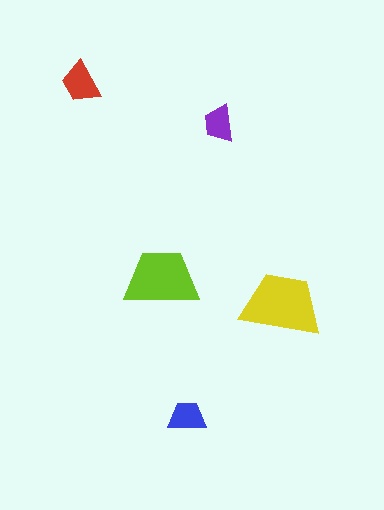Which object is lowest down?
The blue trapezoid is bottommost.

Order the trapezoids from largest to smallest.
the yellow one, the lime one, the red one, the blue one, the purple one.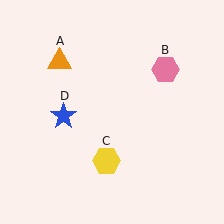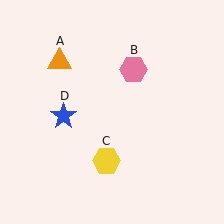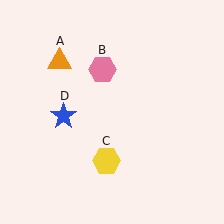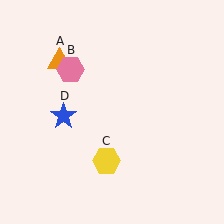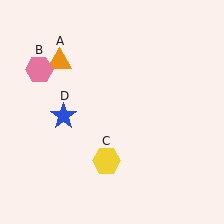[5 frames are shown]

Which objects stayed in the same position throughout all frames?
Orange triangle (object A) and yellow hexagon (object C) and blue star (object D) remained stationary.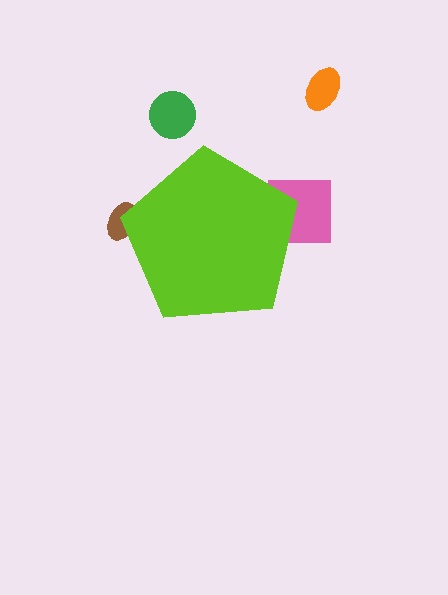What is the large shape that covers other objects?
A lime pentagon.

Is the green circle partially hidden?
No, the green circle is fully visible.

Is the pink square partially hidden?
Yes, the pink square is partially hidden behind the lime pentagon.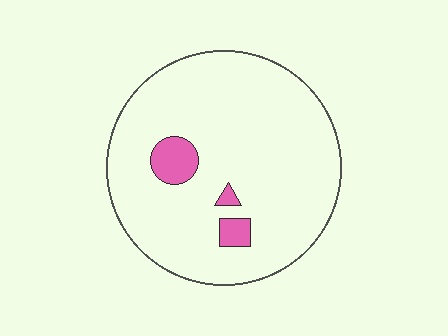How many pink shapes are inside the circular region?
3.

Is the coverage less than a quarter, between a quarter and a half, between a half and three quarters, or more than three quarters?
Less than a quarter.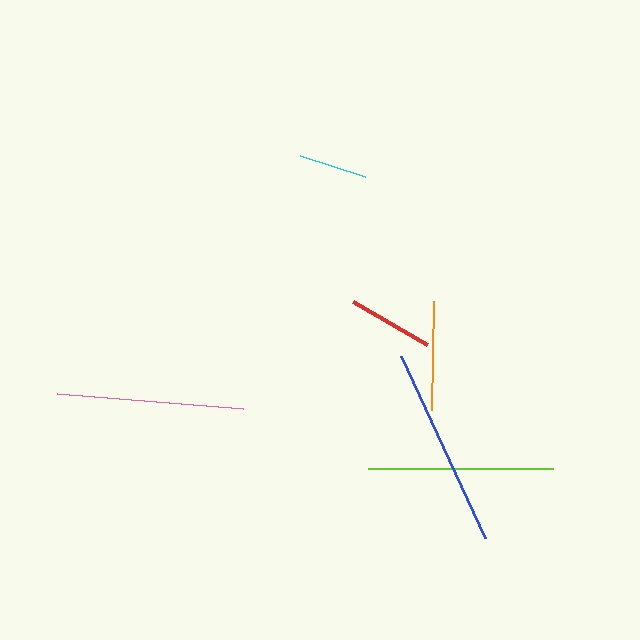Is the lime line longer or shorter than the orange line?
The lime line is longer than the orange line.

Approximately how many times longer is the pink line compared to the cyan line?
The pink line is approximately 2.8 times the length of the cyan line.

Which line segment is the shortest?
The cyan line is the shortest at approximately 68 pixels.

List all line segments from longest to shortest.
From longest to shortest: blue, pink, lime, orange, red, cyan.